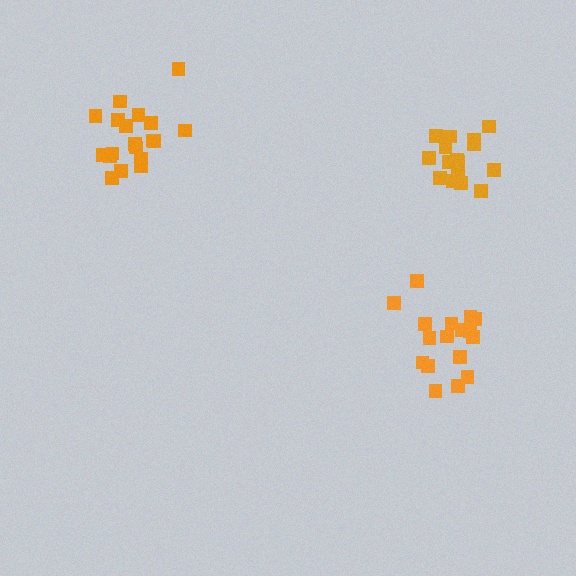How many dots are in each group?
Group 1: 19 dots, Group 2: 16 dots, Group 3: 17 dots (52 total).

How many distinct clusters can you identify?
There are 3 distinct clusters.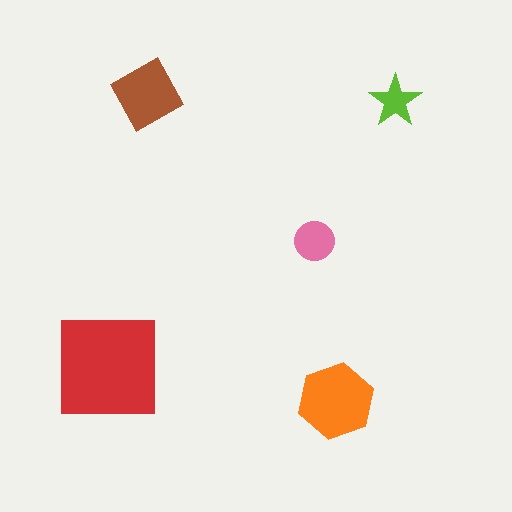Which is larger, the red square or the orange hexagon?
The red square.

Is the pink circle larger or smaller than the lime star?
Larger.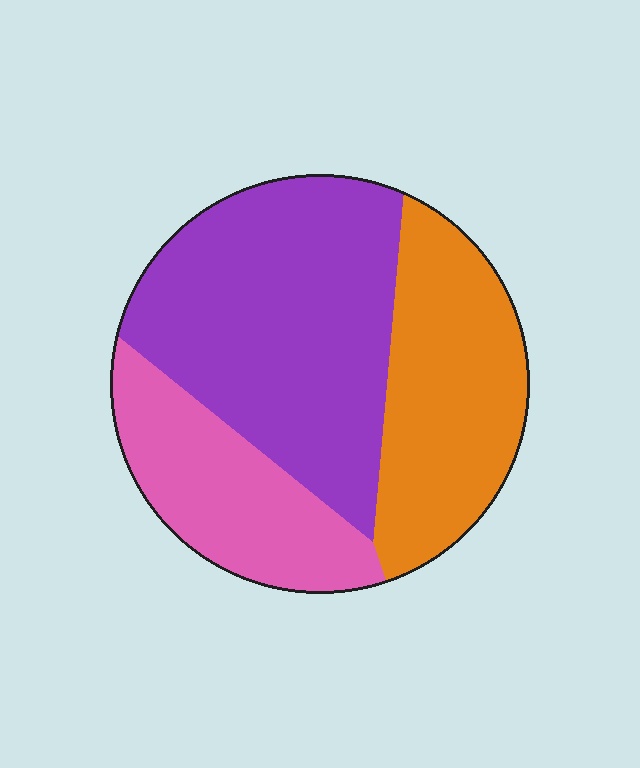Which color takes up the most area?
Purple, at roughly 45%.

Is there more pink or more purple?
Purple.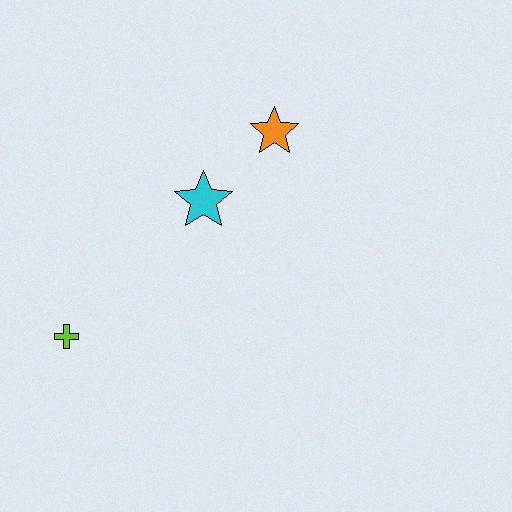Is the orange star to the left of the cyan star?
No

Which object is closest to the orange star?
The cyan star is closest to the orange star.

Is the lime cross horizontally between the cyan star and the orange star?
No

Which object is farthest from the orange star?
The lime cross is farthest from the orange star.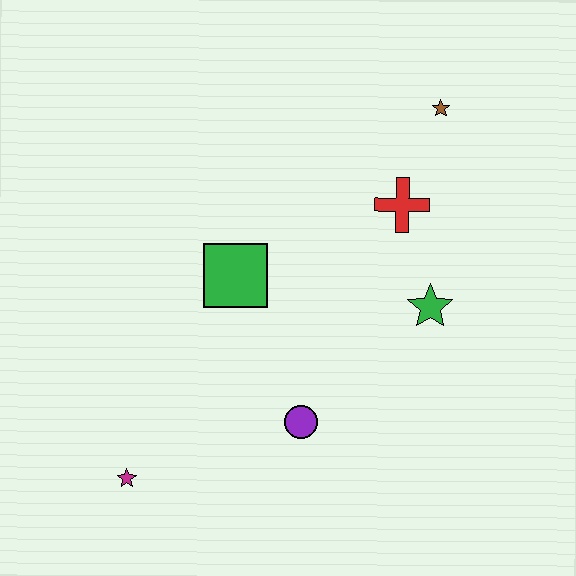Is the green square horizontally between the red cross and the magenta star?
Yes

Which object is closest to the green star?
The red cross is closest to the green star.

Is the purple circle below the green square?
Yes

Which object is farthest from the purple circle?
The brown star is farthest from the purple circle.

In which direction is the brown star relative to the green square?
The brown star is to the right of the green square.